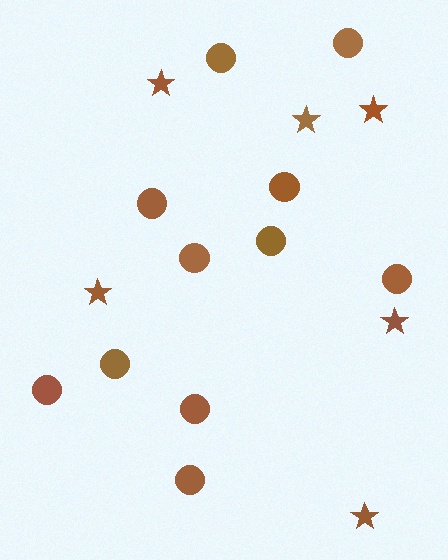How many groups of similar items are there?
There are 2 groups: one group of circles (11) and one group of stars (6).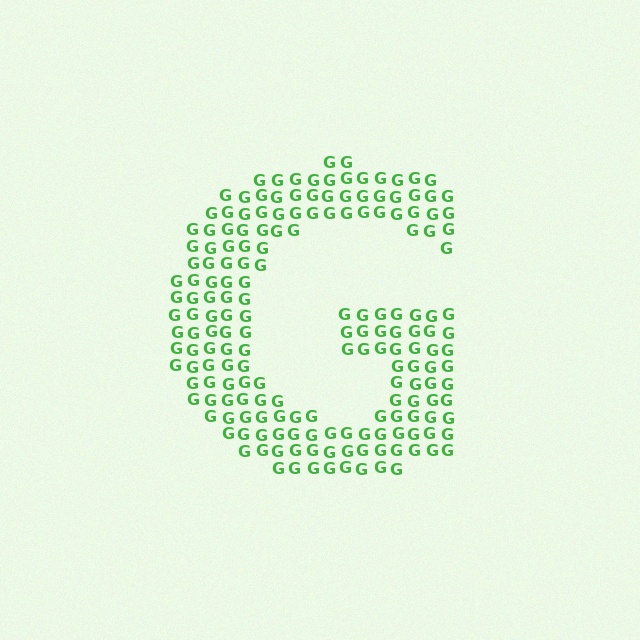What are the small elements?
The small elements are letter G's.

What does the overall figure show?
The overall figure shows the letter G.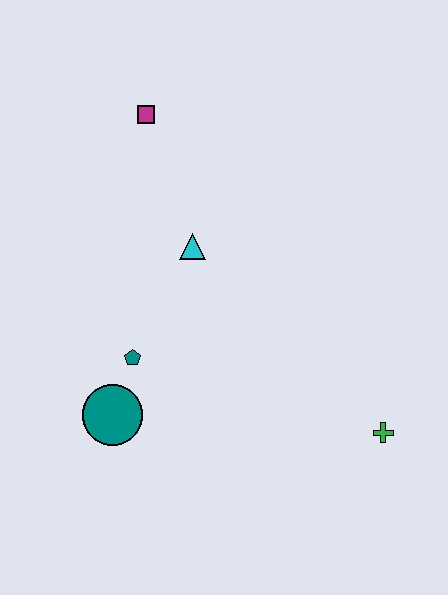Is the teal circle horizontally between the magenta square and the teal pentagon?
No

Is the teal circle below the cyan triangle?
Yes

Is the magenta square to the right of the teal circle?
Yes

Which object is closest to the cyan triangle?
The teal pentagon is closest to the cyan triangle.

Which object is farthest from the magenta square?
The green cross is farthest from the magenta square.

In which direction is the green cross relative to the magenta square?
The green cross is below the magenta square.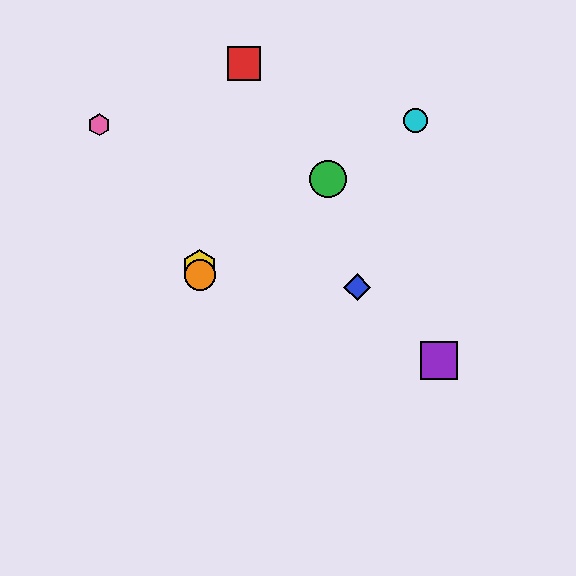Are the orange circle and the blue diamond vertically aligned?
No, the orange circle is at x≈200 and the blue diamond is at x≈357.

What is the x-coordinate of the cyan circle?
The cyan circle is at x≈416.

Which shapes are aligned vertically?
The yellow hexagon, the orange circle are aligned vertically.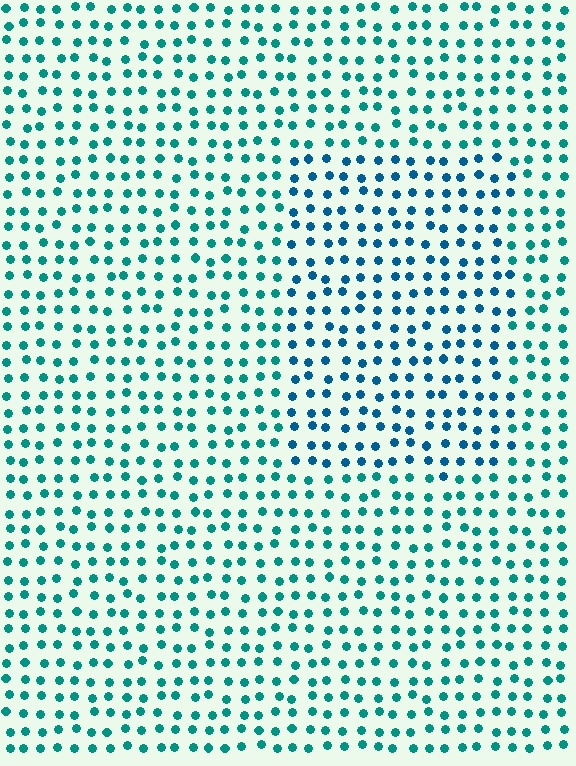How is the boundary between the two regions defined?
The boundary is defined purely by a slight shift in hue (about 28 degrees). Spacing, size, and orientation are identical on both sides.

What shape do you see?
I see a rectangle.